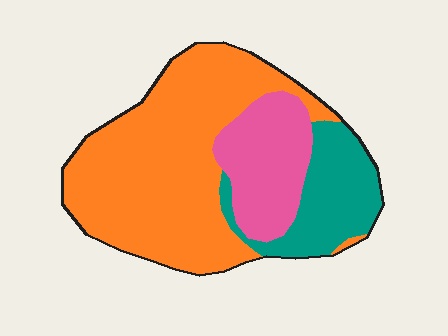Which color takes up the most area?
Orange, at roughly 60%.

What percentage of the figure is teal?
Teal covers about 20% of the figure.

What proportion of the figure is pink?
Pink takes up about one fifth (1/5) of the figure.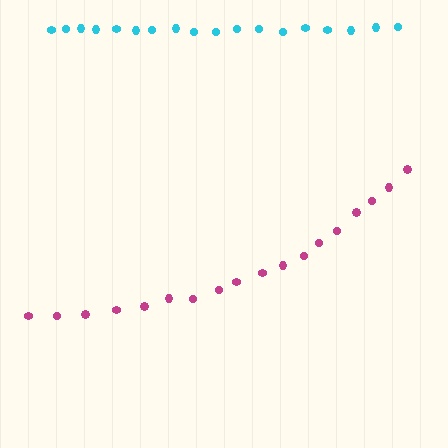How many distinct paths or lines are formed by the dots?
There are 2 distinct paths.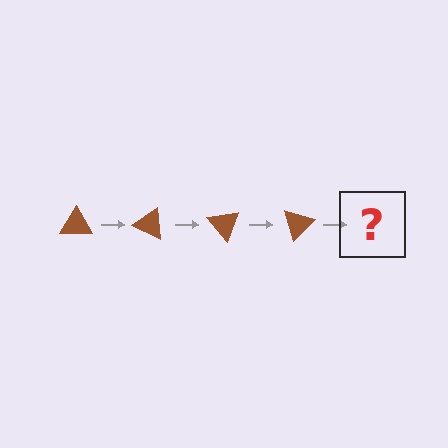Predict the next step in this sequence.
The next step is a brown triangle rotated 100 degrees.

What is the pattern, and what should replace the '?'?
The pattern is that the triangle rotates 25 degrees each step. The '?' should be a brown triangle rotated 100 degrees.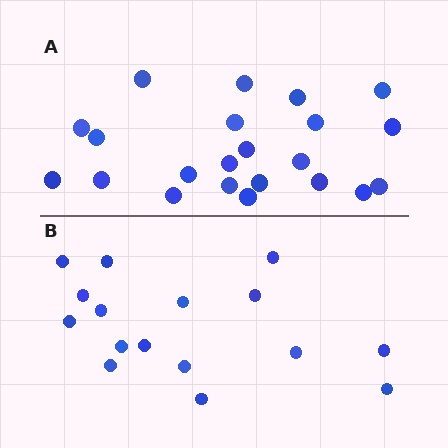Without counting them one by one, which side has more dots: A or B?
Region A (the top region) has more dots.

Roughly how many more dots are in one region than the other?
Region A has about 6 more dots than region B.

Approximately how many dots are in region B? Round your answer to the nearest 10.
About 20 dots. (The exact count is 16, which rounds to 20.)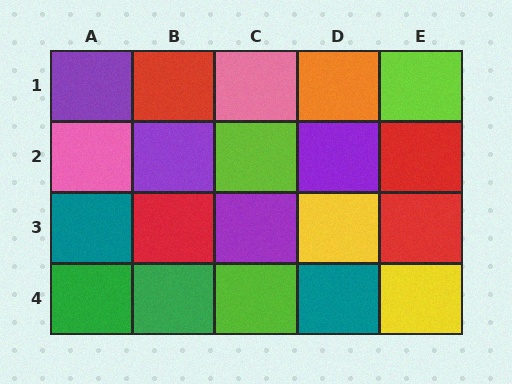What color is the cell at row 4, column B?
Green.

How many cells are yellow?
2 cells are yellow.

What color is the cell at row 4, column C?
Lime.